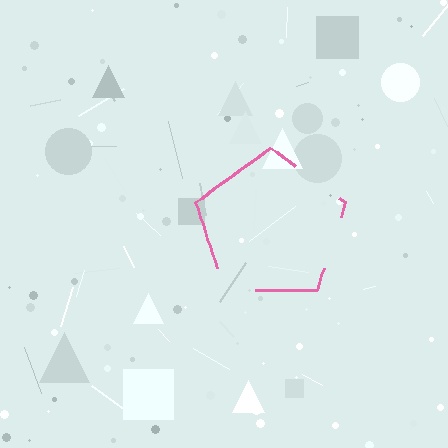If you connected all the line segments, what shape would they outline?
They would outline a pentagon.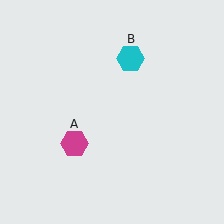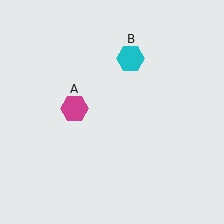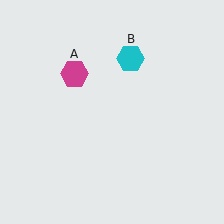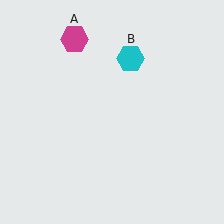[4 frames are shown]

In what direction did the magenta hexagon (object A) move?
The magenta hexagon (object A) moved up.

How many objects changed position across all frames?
1 object changed position: magenta hexagon (object A).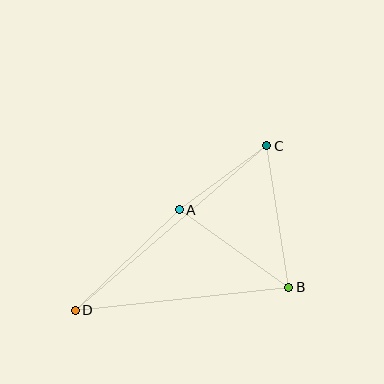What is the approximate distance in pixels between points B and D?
The distance between B and D is approximately 215 pixels.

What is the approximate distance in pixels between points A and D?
The distance between A and D is approximately 145 pixels.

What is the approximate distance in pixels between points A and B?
The distance between A and B is approximately 134 pixels.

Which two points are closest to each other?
Points A and C are closest to each other.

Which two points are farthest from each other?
Points C and D are farthest from each other.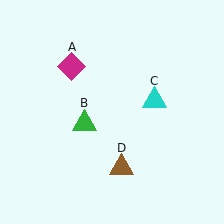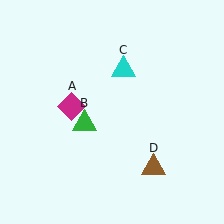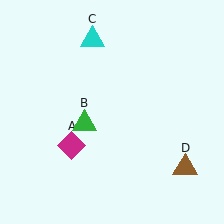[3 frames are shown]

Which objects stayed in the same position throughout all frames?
Green triangle (object B) remained stationary.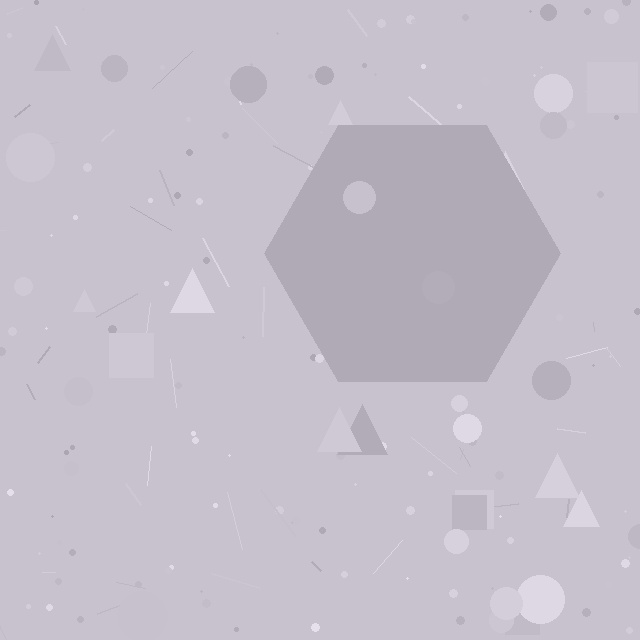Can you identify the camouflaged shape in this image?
The camouflaged shape is a hexagon.